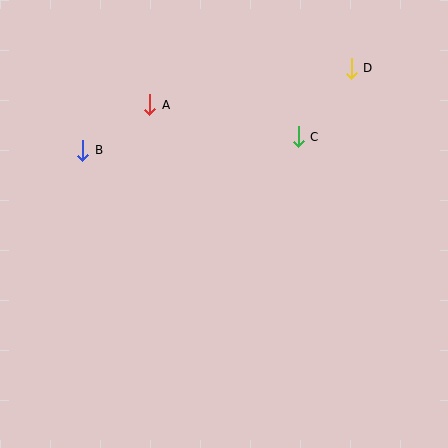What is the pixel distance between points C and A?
The distance between C and A is 152 pixels.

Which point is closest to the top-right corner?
Point D is closest to the top-right corner.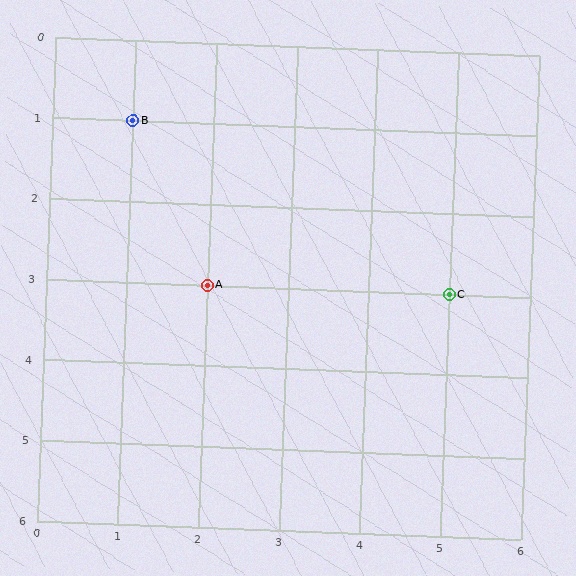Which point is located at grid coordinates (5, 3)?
Point C is at (5, 3).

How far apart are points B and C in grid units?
Points B and C are 4 columns and 2 rows apart (about 4.5 grid units diagonally).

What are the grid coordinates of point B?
Point B is at grid coordinates (1, 1).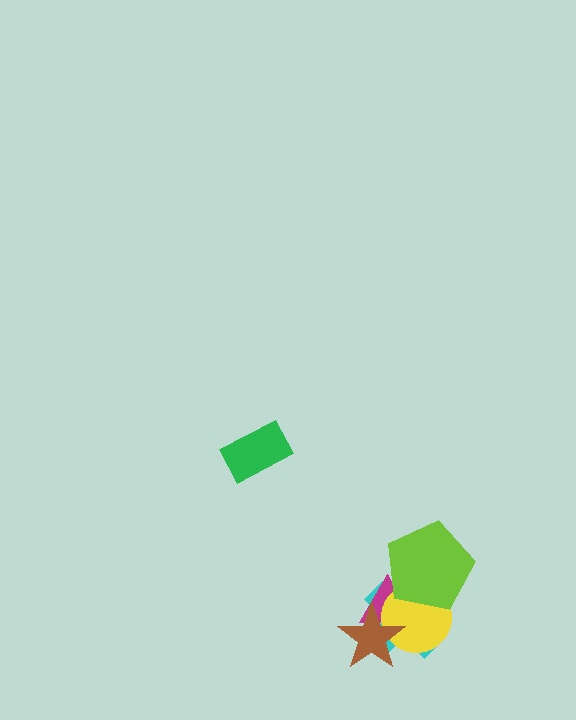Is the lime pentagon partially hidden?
No, no other shape covers it.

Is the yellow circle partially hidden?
Yes, it is partially covered by another shape.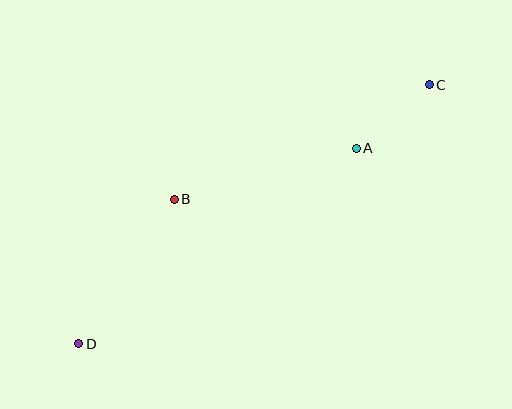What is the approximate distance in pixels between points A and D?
The distance between A and D is approximately 339 pixels.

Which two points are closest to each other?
Points A and C are closest to each other.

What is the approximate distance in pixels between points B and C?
The distance between B and C is approximately 280 pixels.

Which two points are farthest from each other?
Points C and D are farthest from each other.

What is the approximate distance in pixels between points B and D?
The distance between B and D is approximately 173 pixels.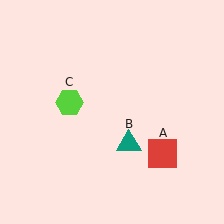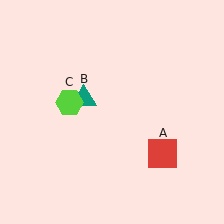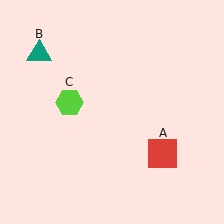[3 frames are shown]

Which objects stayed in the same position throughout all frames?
Red square (object A) and lime hexagon (object C) remained stationary.